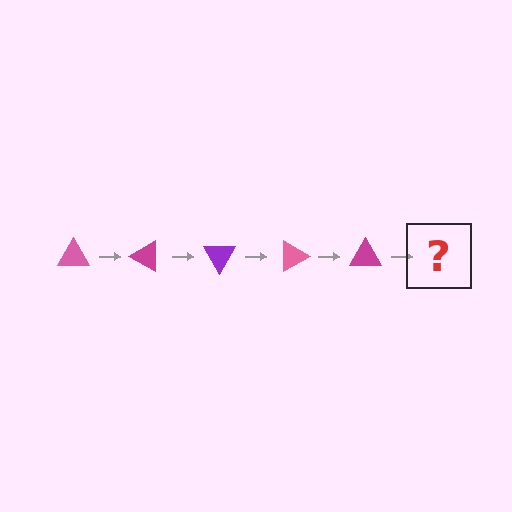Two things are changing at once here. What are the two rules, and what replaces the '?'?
The two rules are that it rotates 30 degrees each step and the color cycles through pink, magenta, and purple. The '?' should be a purple triangle, rotated 150 degrees from the start.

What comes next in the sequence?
The next element should be a purple triangle, rotated 150 degrees from the start.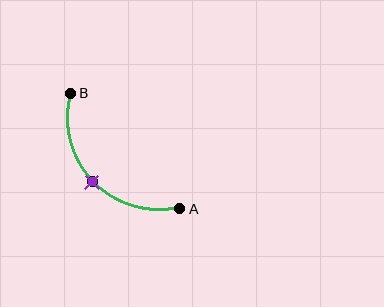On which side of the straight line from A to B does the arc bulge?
The arc bulges below and to the left of the straight line connecting A and B.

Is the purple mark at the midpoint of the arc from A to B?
Yes. The purple mark lies on the arc at equal arc-length from both A and B — it is the arc midpoint.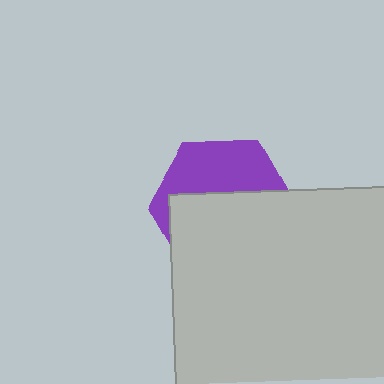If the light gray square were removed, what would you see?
You would see the complete purple hexagon.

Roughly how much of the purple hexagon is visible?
A small part of it is visible (roughly 41%).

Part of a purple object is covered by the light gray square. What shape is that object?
It is a hexagon.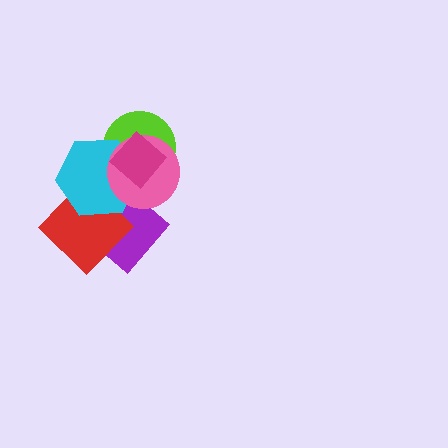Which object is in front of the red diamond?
The cyan hexagon is in front of the red diamond.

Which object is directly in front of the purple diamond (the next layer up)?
The red diamond is directly in front of the purple diamond.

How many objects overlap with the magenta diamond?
3 objects overlap with the magenta diamond.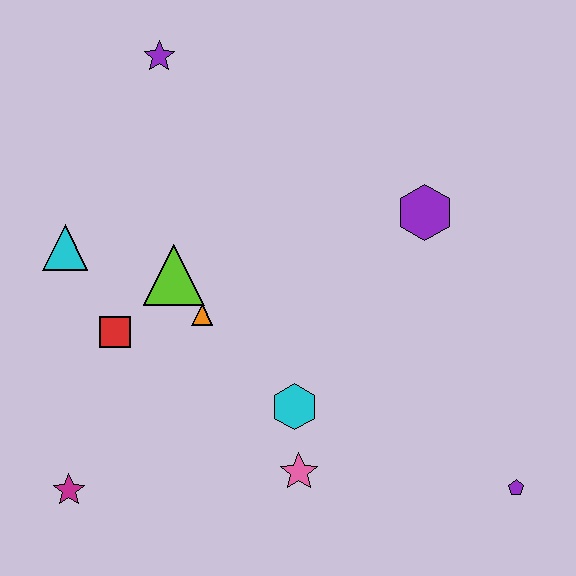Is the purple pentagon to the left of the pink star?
No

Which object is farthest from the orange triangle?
The purple pentagon is farthest from the orange triangle.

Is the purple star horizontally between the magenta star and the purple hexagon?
Yes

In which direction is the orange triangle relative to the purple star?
The orange triangle is below the purple star.